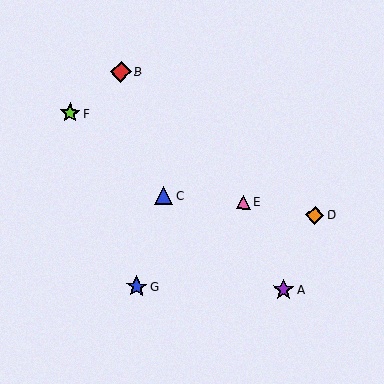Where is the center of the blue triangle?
The center of the blue triangle is at (163, 196).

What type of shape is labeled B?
Shape B is a red diamond.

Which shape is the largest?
The blue star (labeled G) is the largest.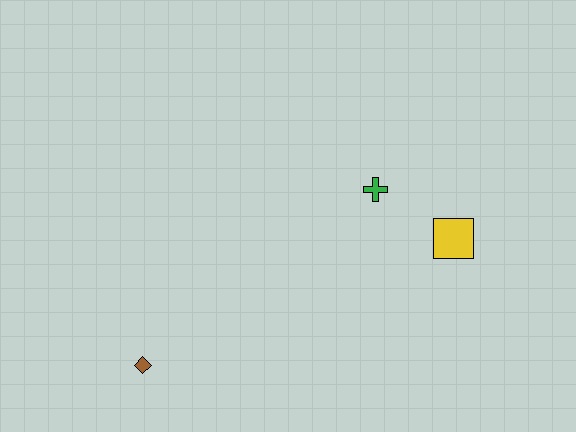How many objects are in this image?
There are 3 objects.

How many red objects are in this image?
There are no red objects.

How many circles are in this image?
There are no circles.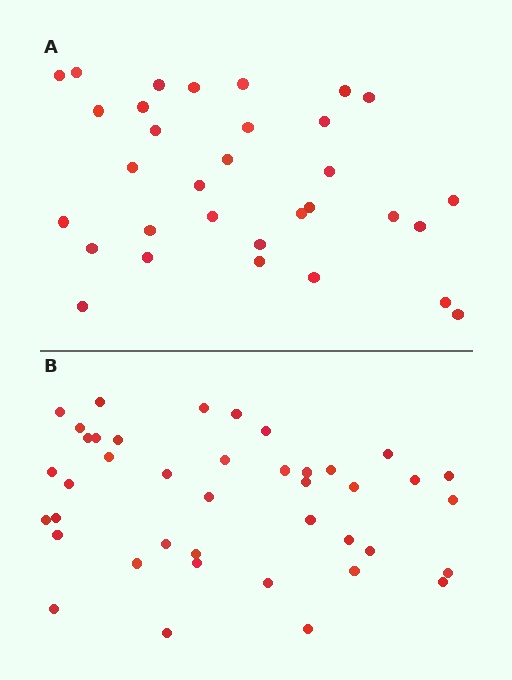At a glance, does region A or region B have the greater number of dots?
Region B (the bottom region) has more dots.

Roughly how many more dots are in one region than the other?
Region B has roughly 8 or so more dots than region A.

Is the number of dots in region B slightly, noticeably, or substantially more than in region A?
Region B has noticeably more, but not dramatically so. The ratio is roughly 1.3 to 1.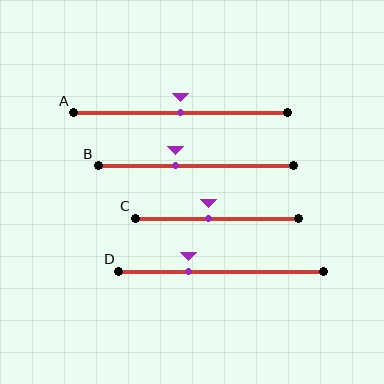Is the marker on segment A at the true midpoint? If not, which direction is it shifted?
Yes, the marker on segment A is at the true midpoint.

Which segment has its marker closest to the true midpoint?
Segment A has its marker closest to the true midpoint.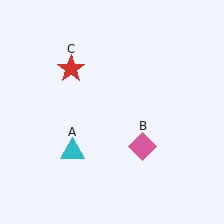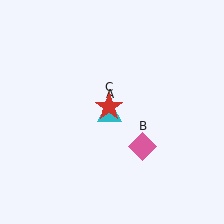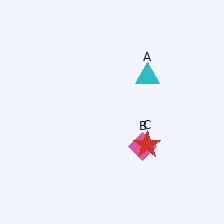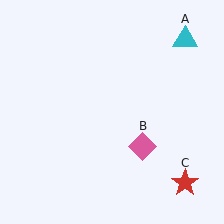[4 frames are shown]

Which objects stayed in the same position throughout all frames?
Pink diamond (object B) remained stationary.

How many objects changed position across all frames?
2 objects changed position: cyan triangle (object A), red star (object C).